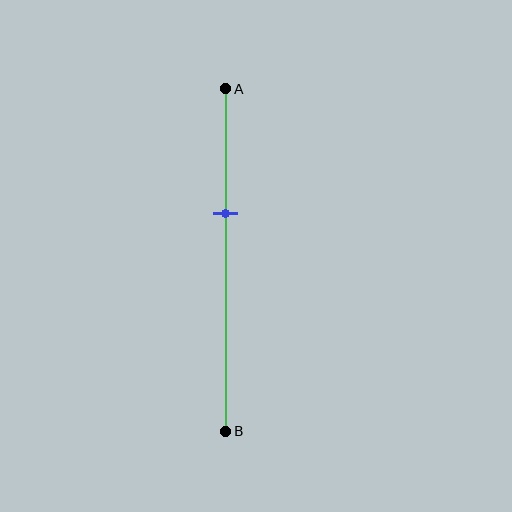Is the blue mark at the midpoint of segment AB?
No, the mark is at about 35% from A, not at the 50% midpoint.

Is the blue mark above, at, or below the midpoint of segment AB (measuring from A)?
The blue mark is above the midpoint of segment AB.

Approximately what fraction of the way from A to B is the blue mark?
The blue mark is approximately 35% of the way from A to B.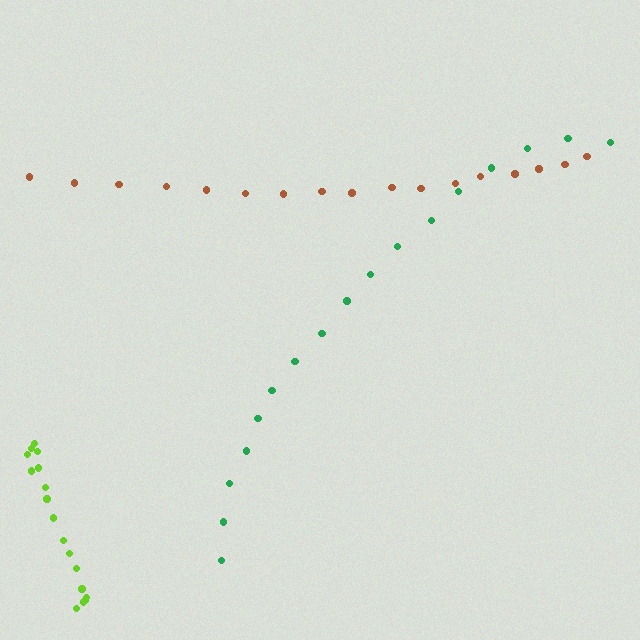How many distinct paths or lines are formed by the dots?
There are 3 distinct paths.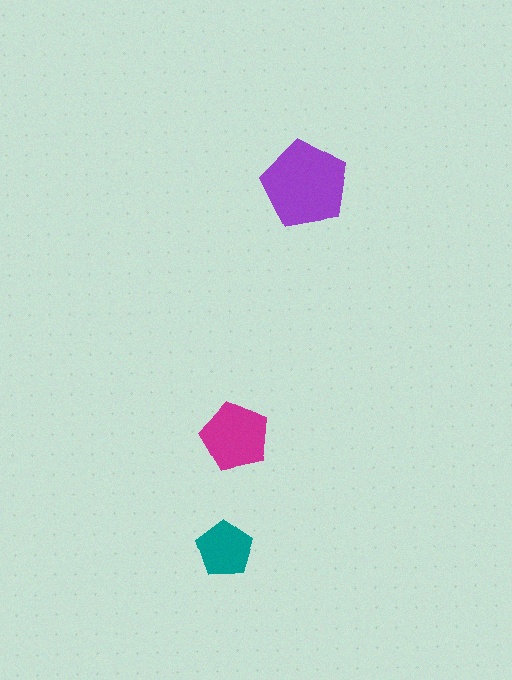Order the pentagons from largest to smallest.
the purple one, the magenta one, the teal one.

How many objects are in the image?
There are 3 objects in the image.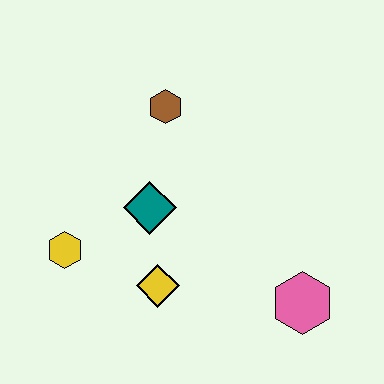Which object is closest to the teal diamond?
The yellow diamond is closest to the teal diamond.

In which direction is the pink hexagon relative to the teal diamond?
The pink hexagon is to the right of the teal diamond.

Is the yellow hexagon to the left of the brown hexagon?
Yes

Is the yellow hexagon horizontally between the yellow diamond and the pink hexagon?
No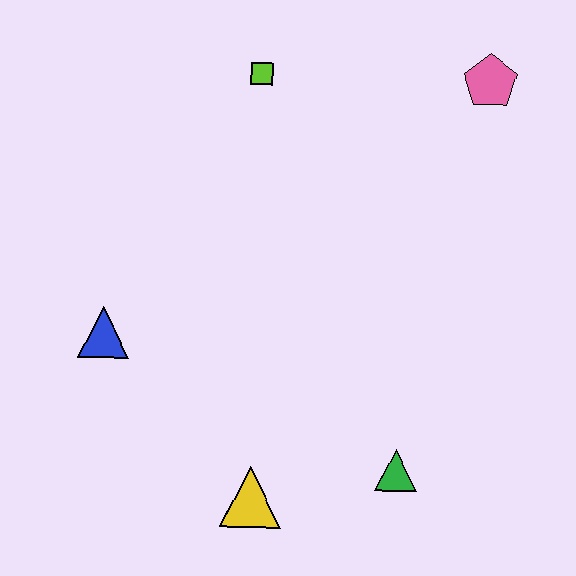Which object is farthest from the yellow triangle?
The pink pentagon is farthest from the yellow triangle.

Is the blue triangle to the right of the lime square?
No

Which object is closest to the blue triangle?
The yellow triangle is closest to the blue triangle.